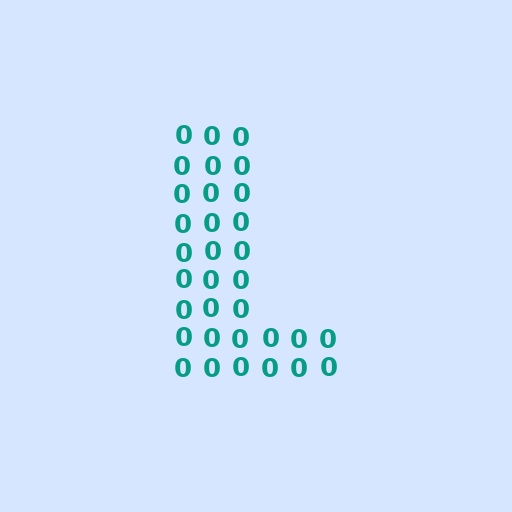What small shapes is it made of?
It is made of small digit 0's.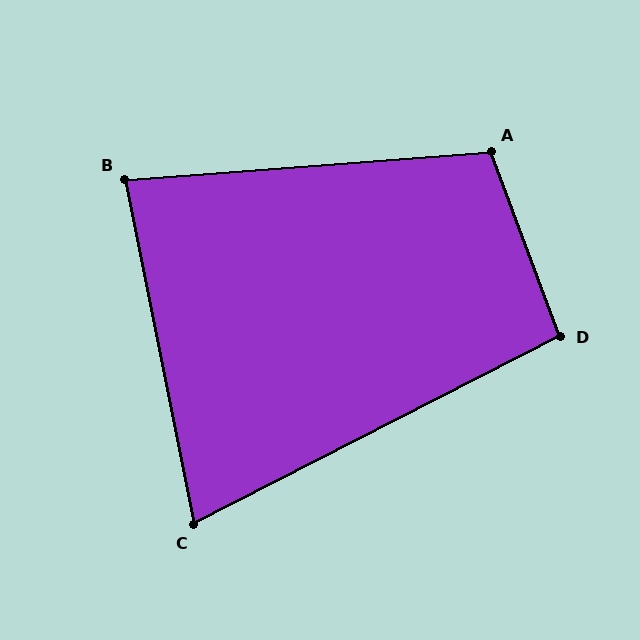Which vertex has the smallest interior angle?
C, at approximately 74 degrees.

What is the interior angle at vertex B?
Approximately 83 degrees (acute).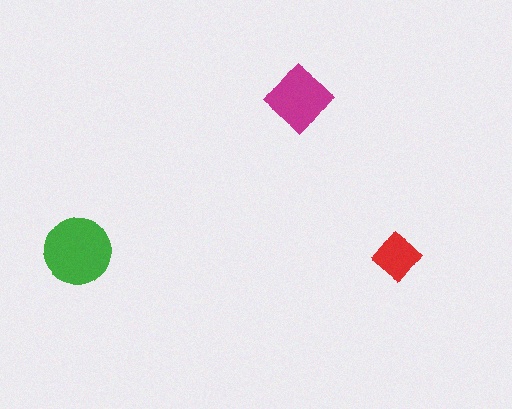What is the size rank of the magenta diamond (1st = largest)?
2nd.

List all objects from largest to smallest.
The green circle, the magenta diamond, the red diamond.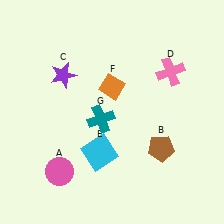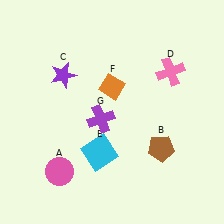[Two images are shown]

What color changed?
The cross (G) changed from teal in Image 1 to purple in Image 2.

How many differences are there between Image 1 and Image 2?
There is 1 difference between the two images.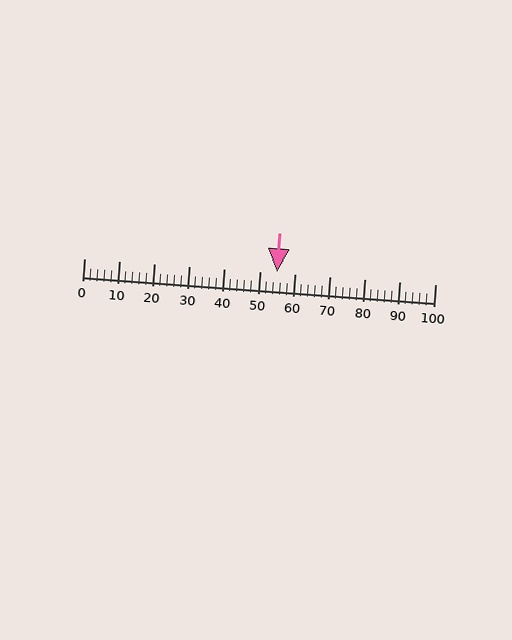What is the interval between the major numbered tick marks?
The major tick marks are spaced 10 units apart.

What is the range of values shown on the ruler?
The ruler shows values from 0 to 100.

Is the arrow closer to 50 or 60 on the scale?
The arrow is closer to 60.